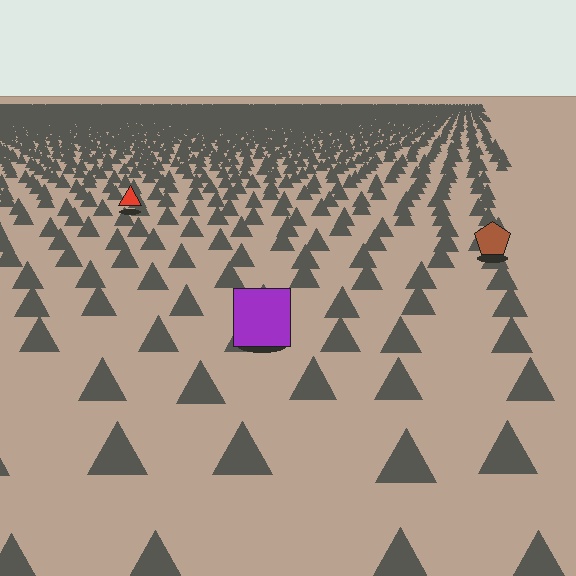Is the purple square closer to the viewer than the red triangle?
Yes. The purple square is closer — you can tell from the texture gradient: the ground texture is coarser near it.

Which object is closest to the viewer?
The purple square is closest. The texture marks near it are larger and more spread out.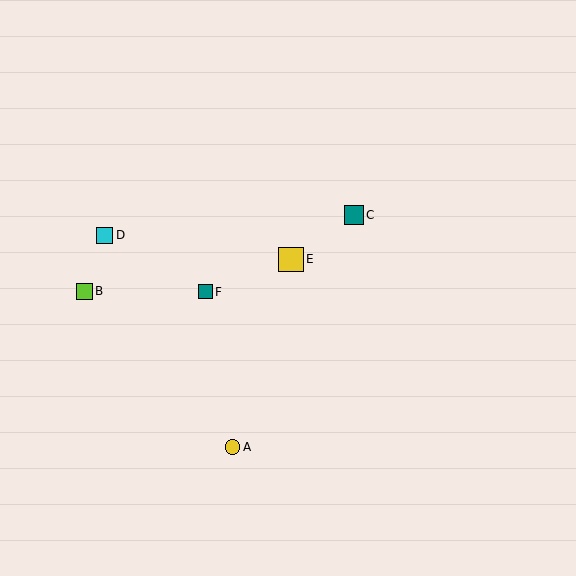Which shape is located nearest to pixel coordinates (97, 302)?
The lime square (labeled B) at (85, 291) is nearest to that location.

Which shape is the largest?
The yellow square (labeled E) is the largest.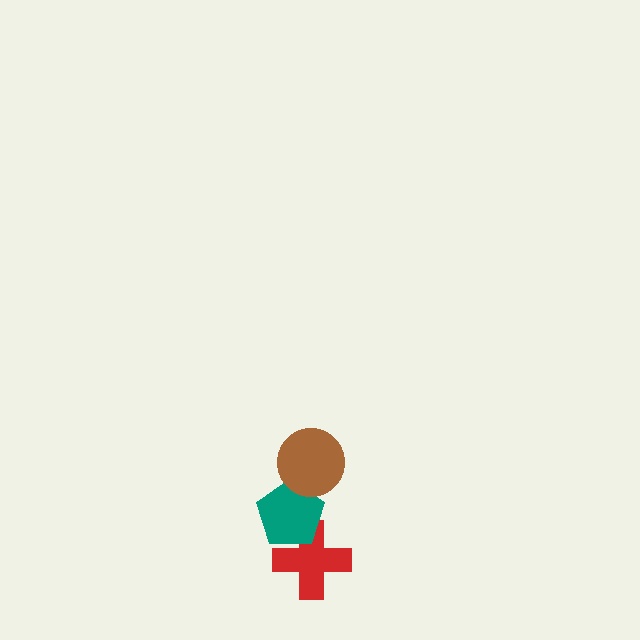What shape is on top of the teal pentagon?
The brown circle is on top of the teal pentagon.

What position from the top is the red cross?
The red cross is 3rd from the top.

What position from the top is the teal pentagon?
The teal pentagon is 2nd from the top.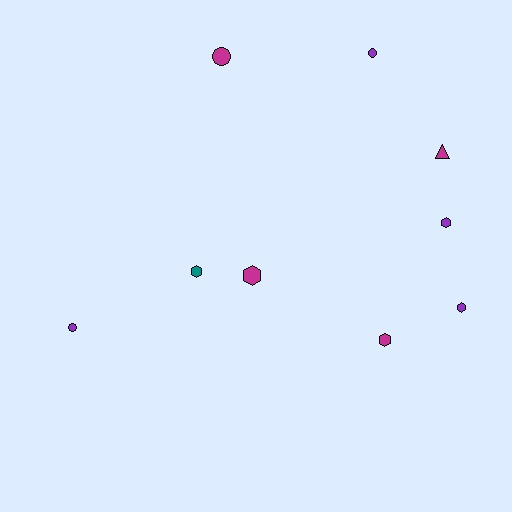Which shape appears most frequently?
Hexagon, with 5 objects.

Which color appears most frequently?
Purple, with 4 objects.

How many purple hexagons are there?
There are 2 purple hexagons.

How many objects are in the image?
There are 9 objects.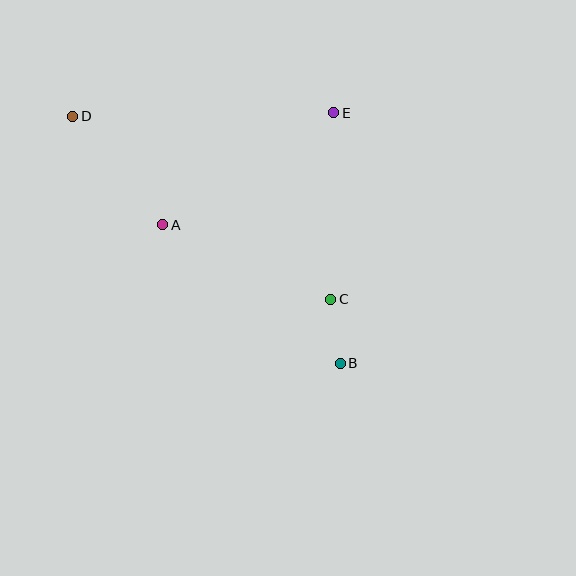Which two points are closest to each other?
Points B and C are closest to each other.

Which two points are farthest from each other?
Points B and D are farthest from each other.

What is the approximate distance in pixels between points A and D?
The distance between A and D is approximately 141 pixels.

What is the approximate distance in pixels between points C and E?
The distance between C and E is approximately 187 pixels.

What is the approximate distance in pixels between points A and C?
The distance between A and C is approximately 184 pixels.